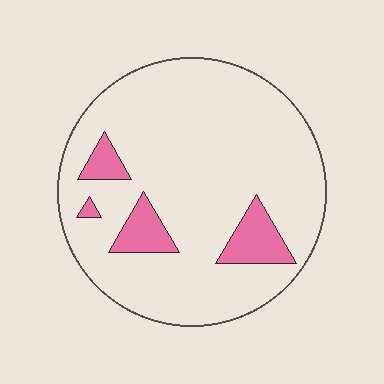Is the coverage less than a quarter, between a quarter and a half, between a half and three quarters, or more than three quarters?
Less than a quarter.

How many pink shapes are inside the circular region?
4.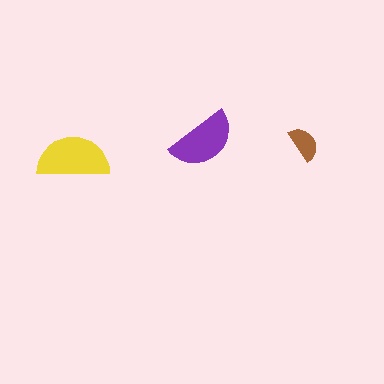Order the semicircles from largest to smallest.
the yellow one, the purple one, the brown one.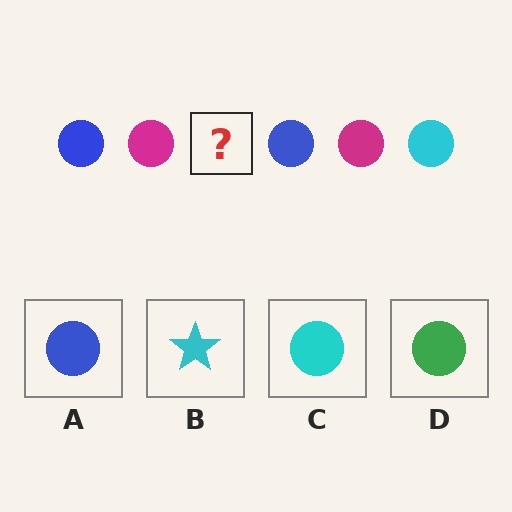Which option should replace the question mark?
Option C.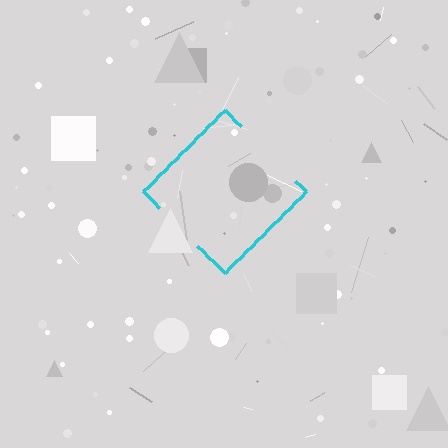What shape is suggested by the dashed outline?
The dashed outline suggests a diamond.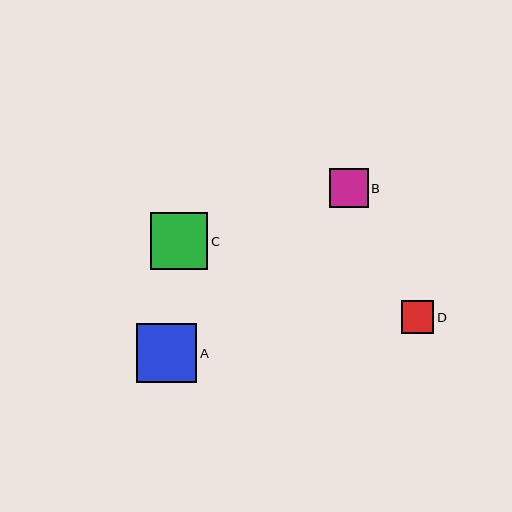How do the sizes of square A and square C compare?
Square A and square C are approximately the same size.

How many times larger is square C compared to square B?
Square C is approximately 1.5 times the size of square B.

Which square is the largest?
Square A is the largest with a size of approximately 60 pixels.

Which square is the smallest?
Square D is the smallest with a size of approximately 32 pixels.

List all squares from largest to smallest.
From largest to smallest: A, C, B, D.